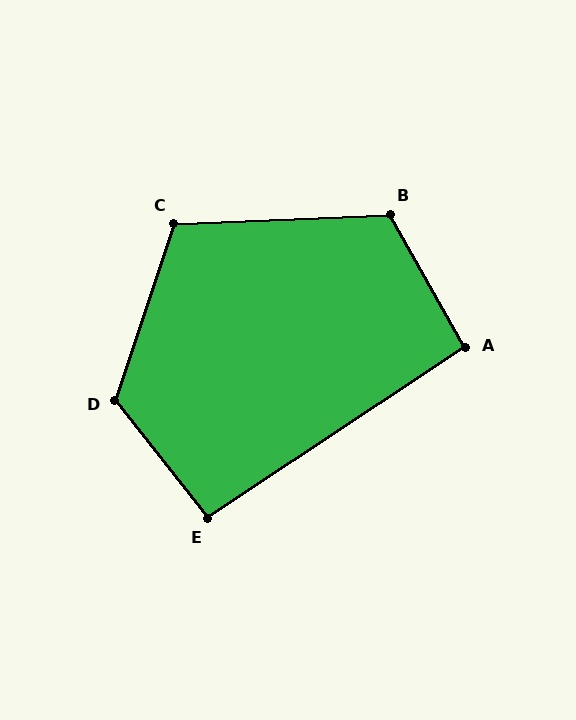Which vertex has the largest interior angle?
D, at approximately 123 degrees.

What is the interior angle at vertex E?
Approximately 94 degrees (approximately right).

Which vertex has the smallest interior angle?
A, at approximately 94 degrees.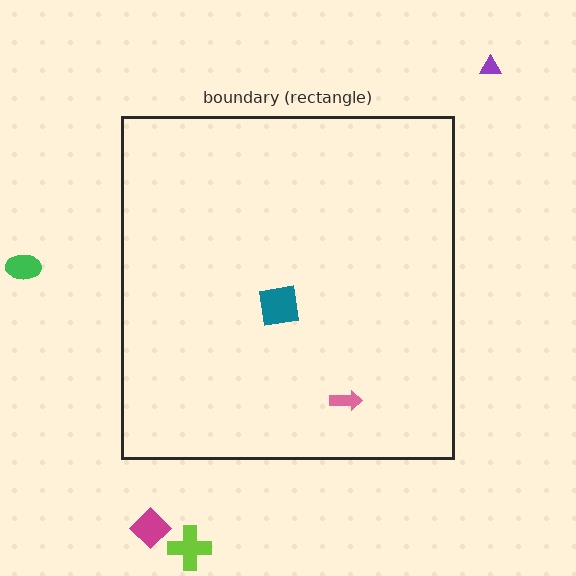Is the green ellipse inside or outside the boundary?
Outside.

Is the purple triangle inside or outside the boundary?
Outside.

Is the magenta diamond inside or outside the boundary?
Outside.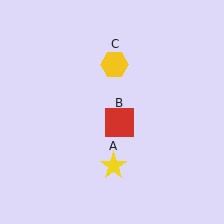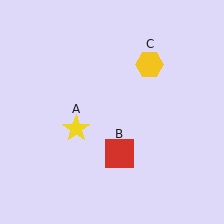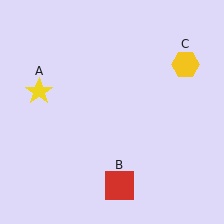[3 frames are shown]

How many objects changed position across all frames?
3 objects changed position: yellow star (object A), red square (object B), yellow hexagon (object C).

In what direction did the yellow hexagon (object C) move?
The yellow hexagon (object C) moved right.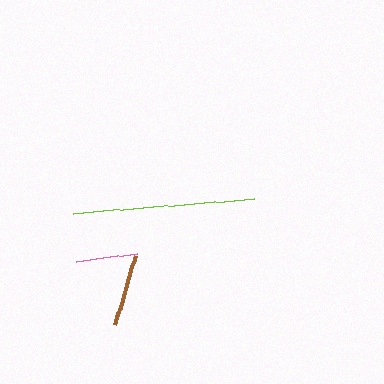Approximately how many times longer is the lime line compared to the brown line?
The lime line is approximately 2.5 times the length of the brown line.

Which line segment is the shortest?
The pink line is the shortest at approximately 62 pixels.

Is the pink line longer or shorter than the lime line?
The lime line is longer than the pink line.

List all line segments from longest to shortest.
From longest to shortest: lime, brown, pink.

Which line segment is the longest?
The lime line is the longest at approximately 182 pixels.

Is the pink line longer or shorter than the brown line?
The brown line is longer than the pink line.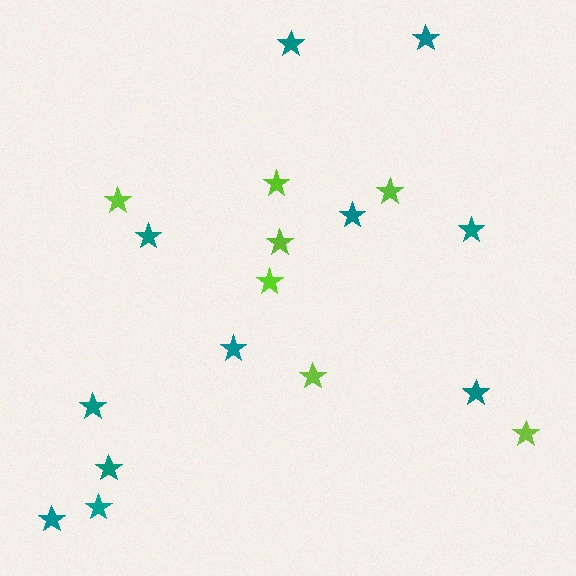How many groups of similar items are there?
There are 2 groups: one group of lime stars (7) and one group of teal stars (11).